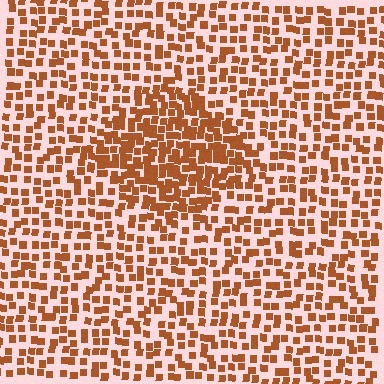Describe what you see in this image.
The image contains small brown elements arranged at two different densities. A diamond-shaped region is visible where the elements are more densely packed than the surrounding area.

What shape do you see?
I see a diamond.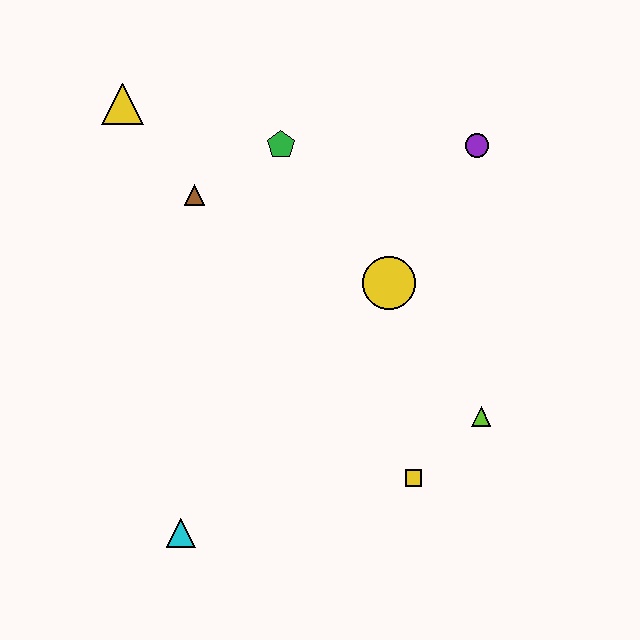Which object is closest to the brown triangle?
The green pentagon is closest to the brown triangle.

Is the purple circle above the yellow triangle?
No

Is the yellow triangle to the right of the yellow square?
No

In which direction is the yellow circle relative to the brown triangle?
The yellow circle is to the right of the brown triangle.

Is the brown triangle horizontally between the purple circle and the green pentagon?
No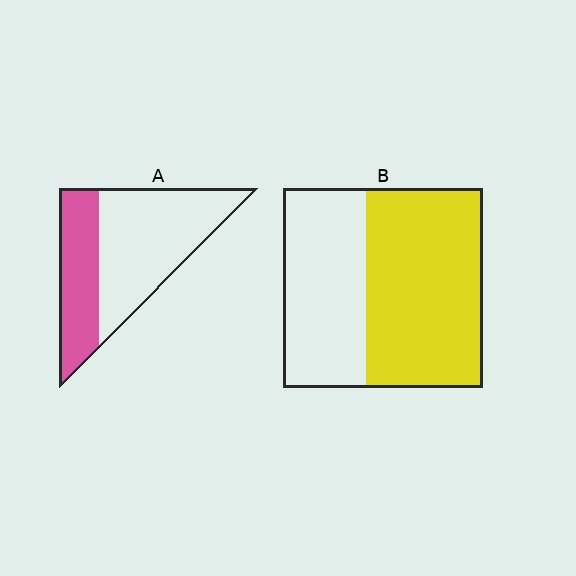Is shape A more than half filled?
No.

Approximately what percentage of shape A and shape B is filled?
A is approximately 35% and B is approximately 60%.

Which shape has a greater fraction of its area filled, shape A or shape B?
Shape B.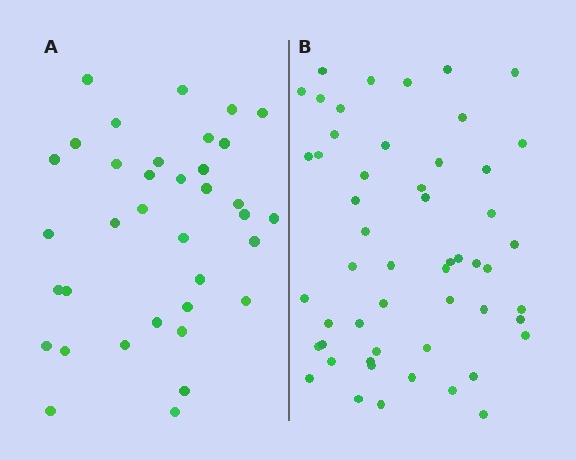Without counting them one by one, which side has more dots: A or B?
Region B (the right region) has more dots.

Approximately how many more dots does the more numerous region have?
Region B has approximately 15 more dots than region A.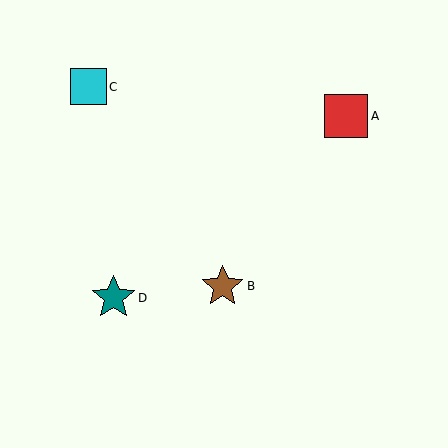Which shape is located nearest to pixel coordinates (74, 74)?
The cyan square (labeled C) at (89, 87) is nearest to that location.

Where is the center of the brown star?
The center of the brown star is at (223, 286).